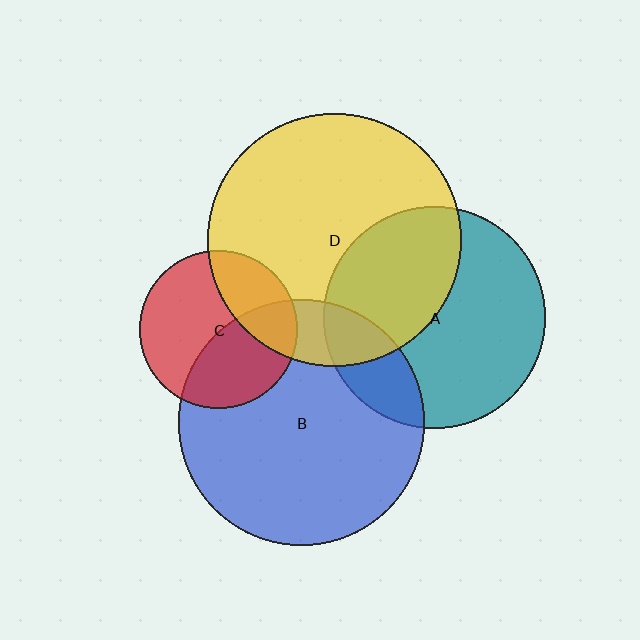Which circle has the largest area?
Circle D (yellow).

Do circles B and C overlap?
Yes.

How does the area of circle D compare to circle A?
Approximately 1.3 times.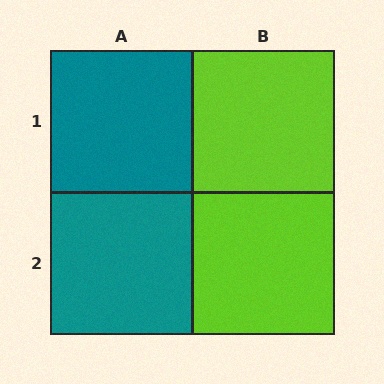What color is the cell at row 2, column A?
Teal.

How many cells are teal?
2 cells are teal.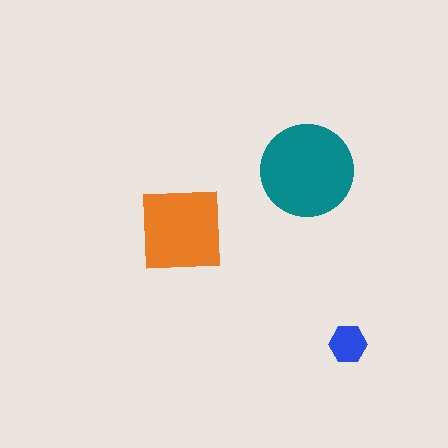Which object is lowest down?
The blue hexagon is bottommost.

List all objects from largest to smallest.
The teal circle, the orange square, the blue hexagon.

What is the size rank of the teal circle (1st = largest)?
1st.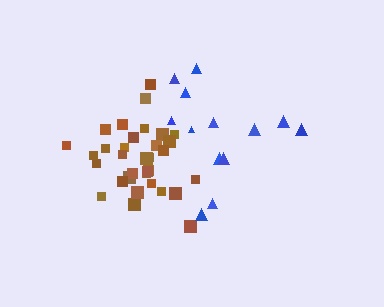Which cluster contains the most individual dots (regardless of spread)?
Brown (33).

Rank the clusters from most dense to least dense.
brown, blue.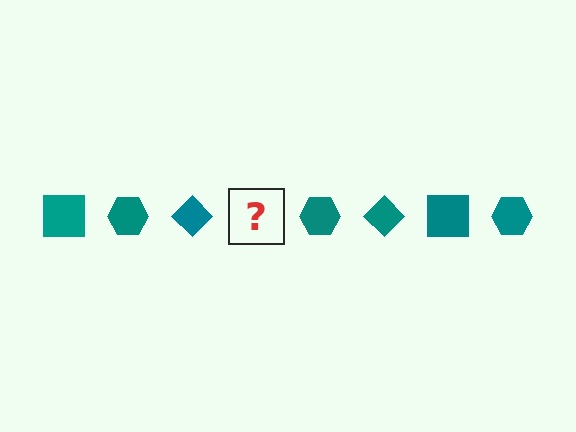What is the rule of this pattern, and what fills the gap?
The rule is that the pattern cycles through square, hexagon, diamond shapes in teal. The gap should be filled with a teal square.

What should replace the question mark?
The question mark should be replaced with a teal square.